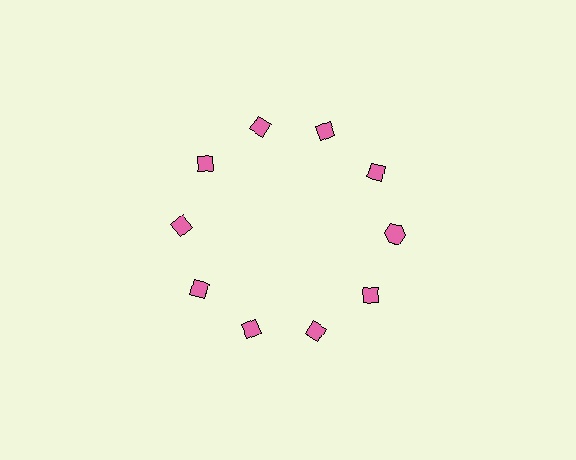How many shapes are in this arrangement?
There are 10 shapes arranged in a ring pattern.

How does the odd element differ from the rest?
It has a different shape: hexagon instead of diamond.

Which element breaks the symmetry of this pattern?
The pink hexagon at roughly the 3 o'clock position breaks the symmetry. All other shapes are pink diamonds.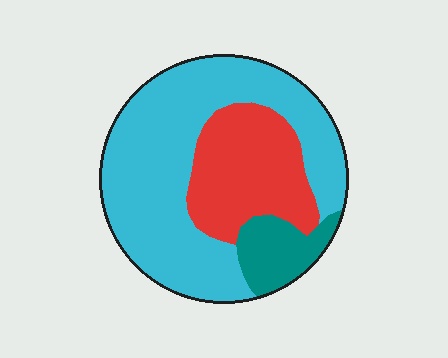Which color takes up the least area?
Teal, at roughly 10%.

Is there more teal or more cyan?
Cyan.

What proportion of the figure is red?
Red covers 27% of the figure.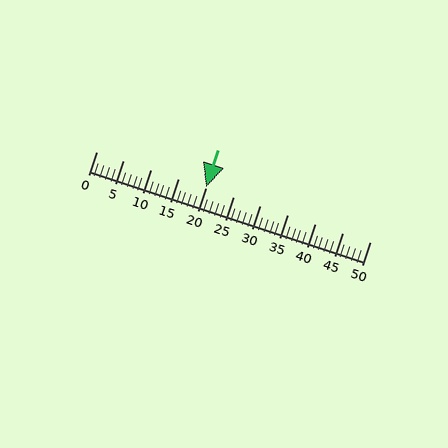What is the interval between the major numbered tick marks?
The major tick marks are spaced 5 units apart.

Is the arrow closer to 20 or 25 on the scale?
The arrow is closer to 20.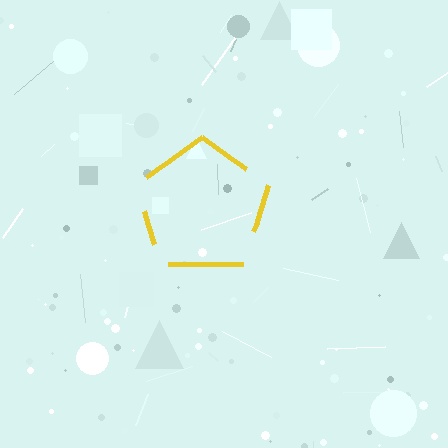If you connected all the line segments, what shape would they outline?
They would outline a pentagon.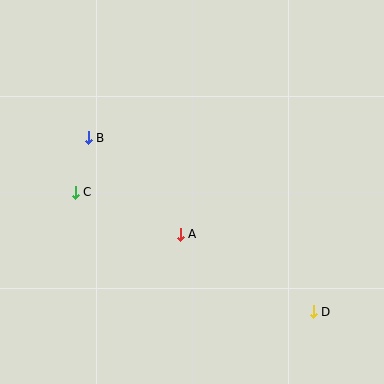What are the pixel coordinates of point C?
Point C is at (75, 192).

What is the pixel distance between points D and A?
The distance between D and A is 154 pixels.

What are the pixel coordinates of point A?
Point A is at (180, 234).